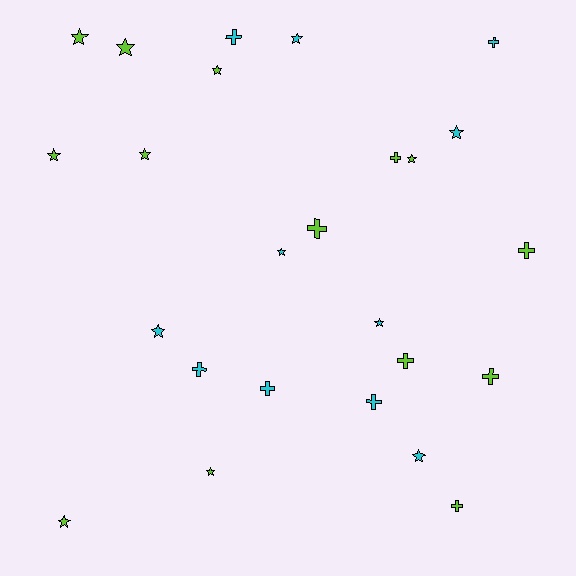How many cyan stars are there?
There are 6 cyan stars.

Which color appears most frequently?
Lime, with 14 objects.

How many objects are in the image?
There are 25 objects.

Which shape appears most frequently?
Star, with 14 objects.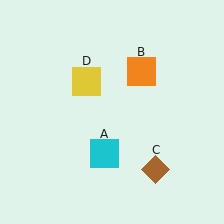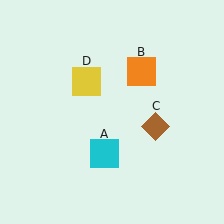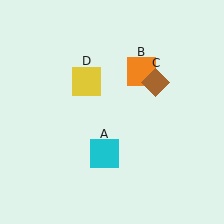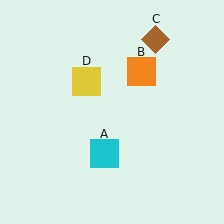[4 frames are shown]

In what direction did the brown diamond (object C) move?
The brown diamond (object C) moved up.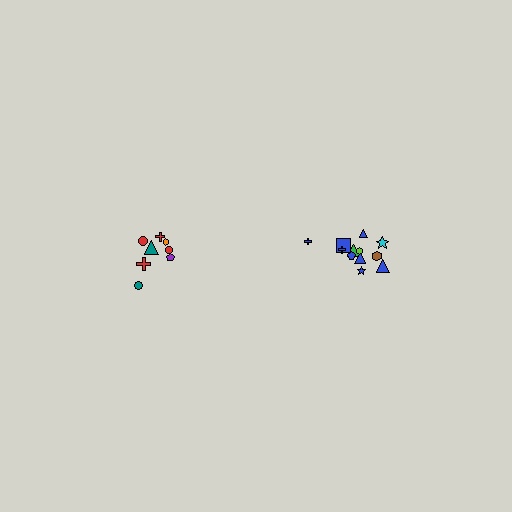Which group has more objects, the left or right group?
The right group.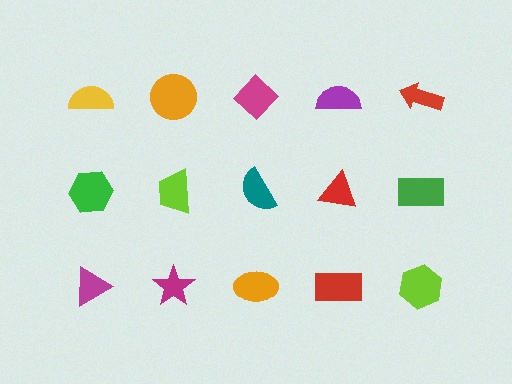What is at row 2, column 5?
A green rectangle.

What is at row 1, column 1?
A yellow semicircle.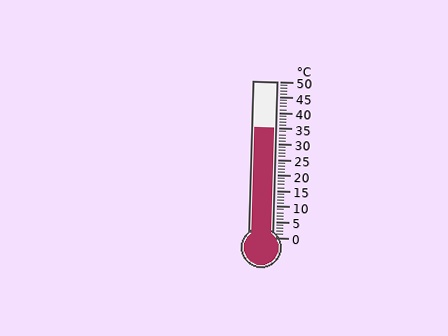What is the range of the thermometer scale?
The thermometer scale ranges from 0°C to 50°C.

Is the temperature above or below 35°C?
The temperature is at 35°C.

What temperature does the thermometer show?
The thermometer shows approximately 35°C.